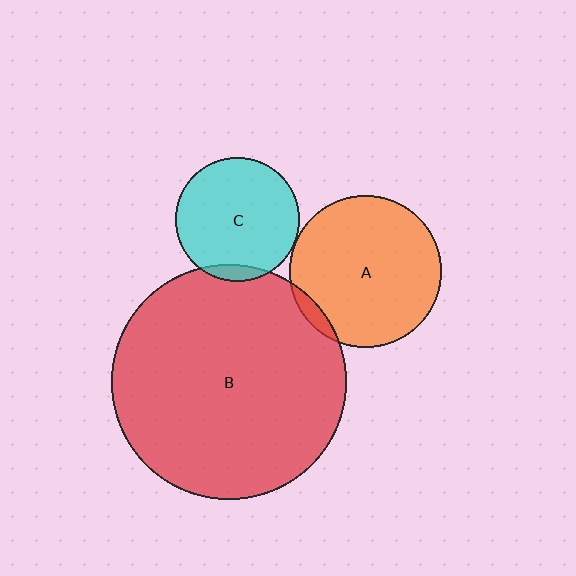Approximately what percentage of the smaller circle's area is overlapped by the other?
Approximately 5%.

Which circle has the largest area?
Circle B (red).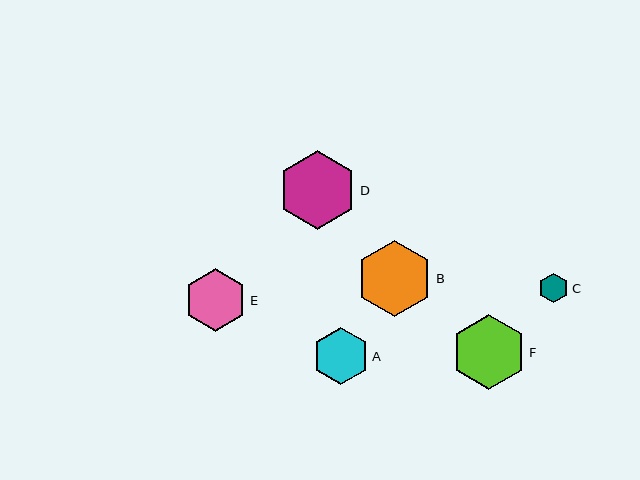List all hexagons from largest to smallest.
From largest to smallest: D, B, F, E, A, C.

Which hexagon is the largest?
Hexagon D is the largest with a size of approximately 78 pixels.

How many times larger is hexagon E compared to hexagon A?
Hexagon E is approximately 1.1 times the size of hexagon A.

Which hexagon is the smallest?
Hexagon C is the smallest with a size of approximately 30 pixels.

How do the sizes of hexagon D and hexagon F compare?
Hexagon D and hexagon F are approximately the same size.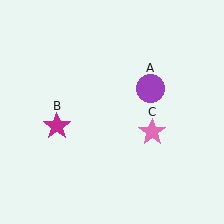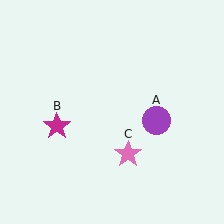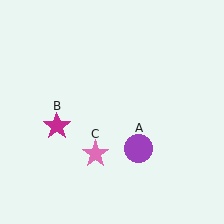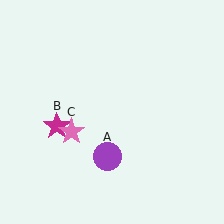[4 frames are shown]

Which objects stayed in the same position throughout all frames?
Magenta star (object B) remained stationary.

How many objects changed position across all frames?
2 objects changed position: purple circle (object A), pink star (object C).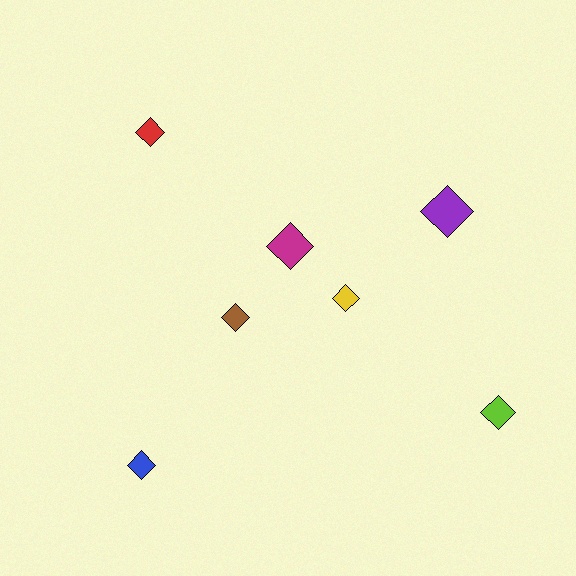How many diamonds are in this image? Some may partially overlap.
There are 7 diamonds.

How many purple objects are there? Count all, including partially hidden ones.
There is 1 purple object.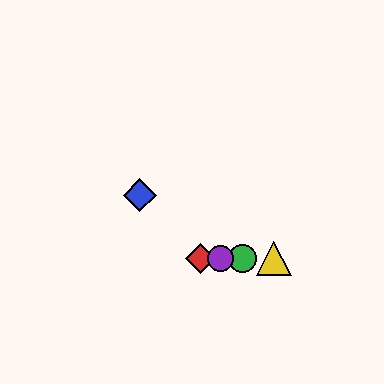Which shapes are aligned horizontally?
The red diamond, the green circle, the yellow triangle, the purple circle are aligned horizontally.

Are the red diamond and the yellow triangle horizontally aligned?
Yes, both are at y≈259.